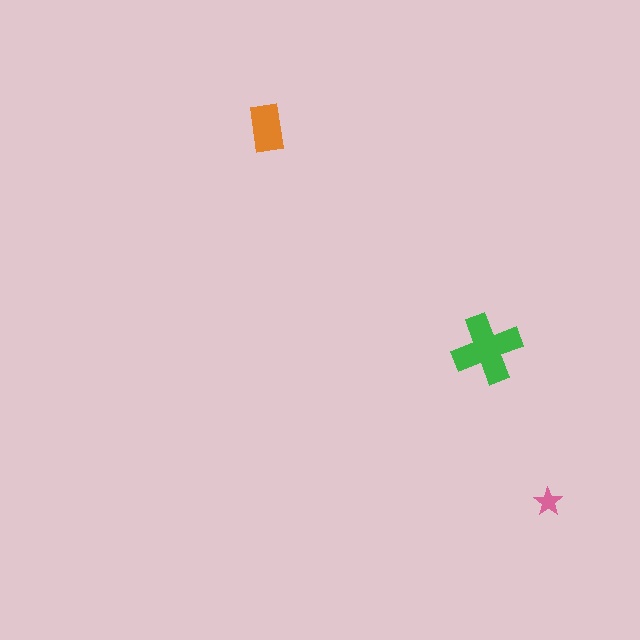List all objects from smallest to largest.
The pink star, the orange rectangle, the green cross.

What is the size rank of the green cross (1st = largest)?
1st.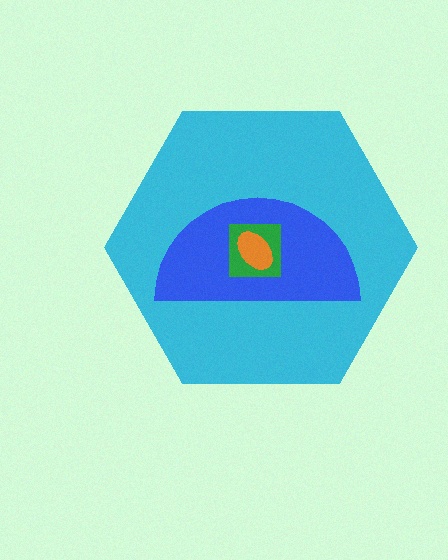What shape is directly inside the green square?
The orange ellipse.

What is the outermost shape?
The cyan hexagon.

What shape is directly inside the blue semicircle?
The green square.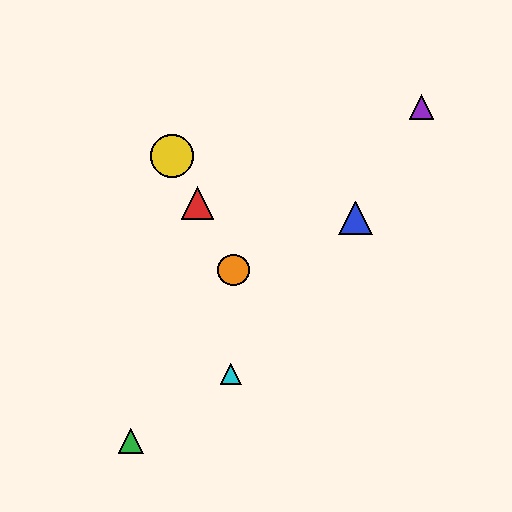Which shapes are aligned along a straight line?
The red triangle, the yellow circle, the orange circle are aligned along a straight line.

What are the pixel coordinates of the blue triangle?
The blue triangle is at (356, 218).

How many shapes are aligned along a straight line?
3 shapes (the red triangle, the yellow circle, the orange circle) are aligned along a straight line.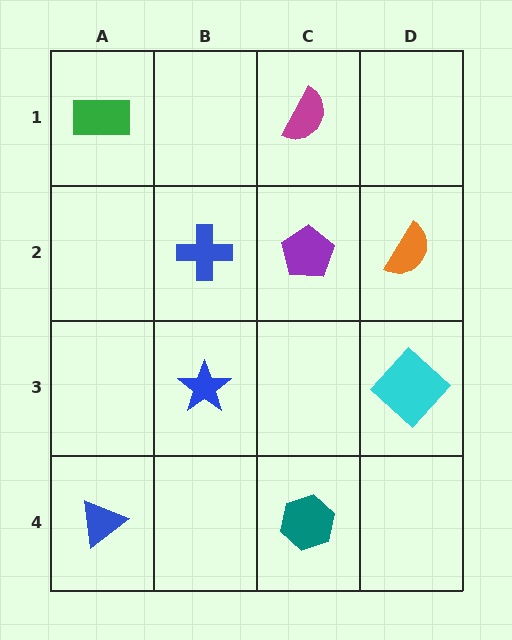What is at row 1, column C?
A magenta semicircle.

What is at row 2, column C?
A purple pentagon.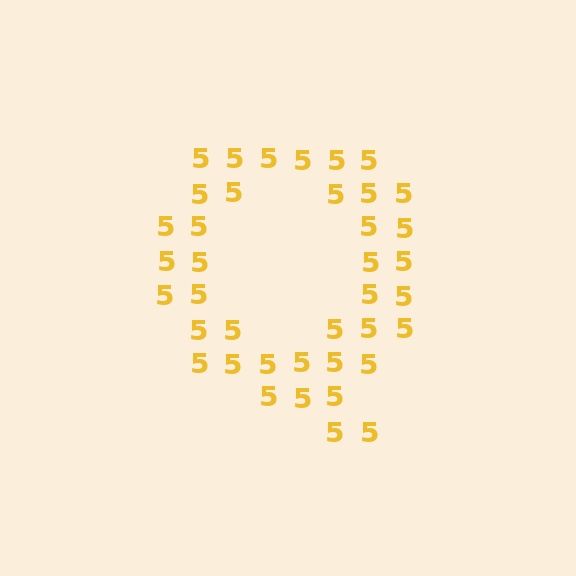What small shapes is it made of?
It is made of small digit 5's.